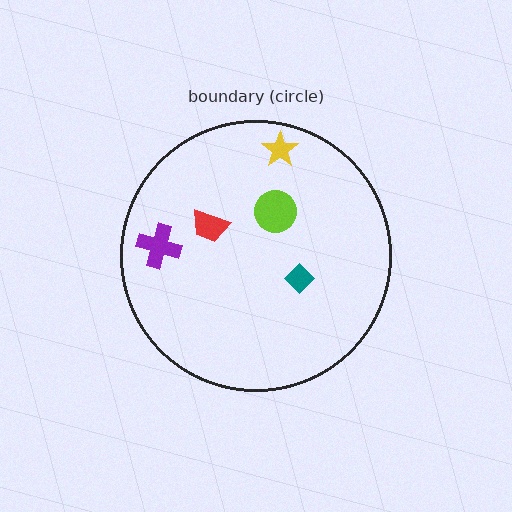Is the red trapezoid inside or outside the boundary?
Inside.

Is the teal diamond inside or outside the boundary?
Inside.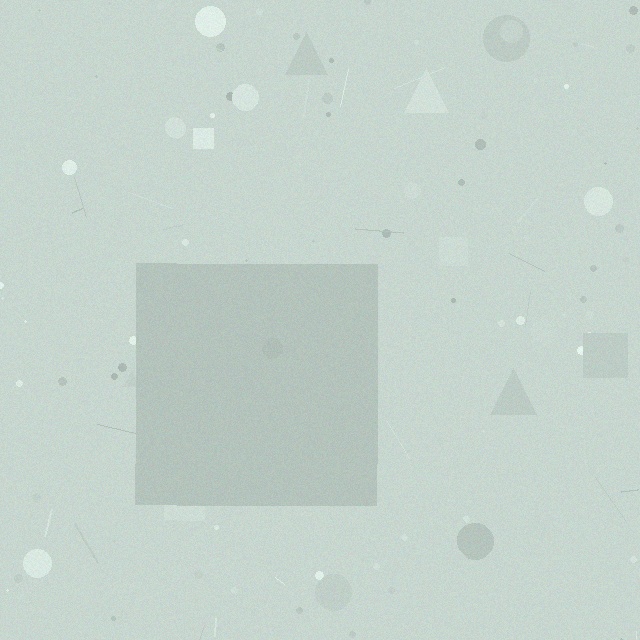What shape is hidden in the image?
A square is hidden in the image.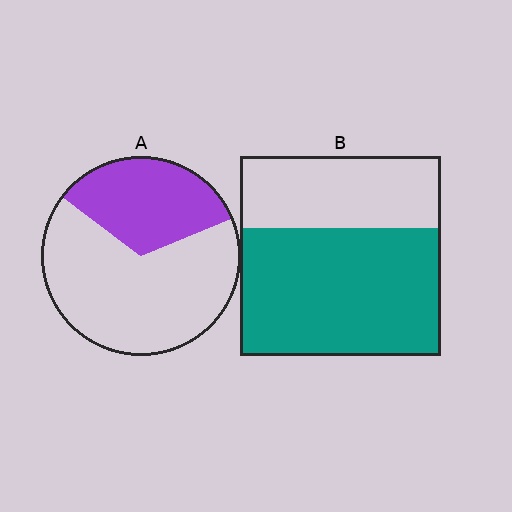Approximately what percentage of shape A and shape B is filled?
A is approximately 35% and B is approximately 65%.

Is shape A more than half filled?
No.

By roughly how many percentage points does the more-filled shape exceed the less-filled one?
By roughly 30 percentage points (B over A).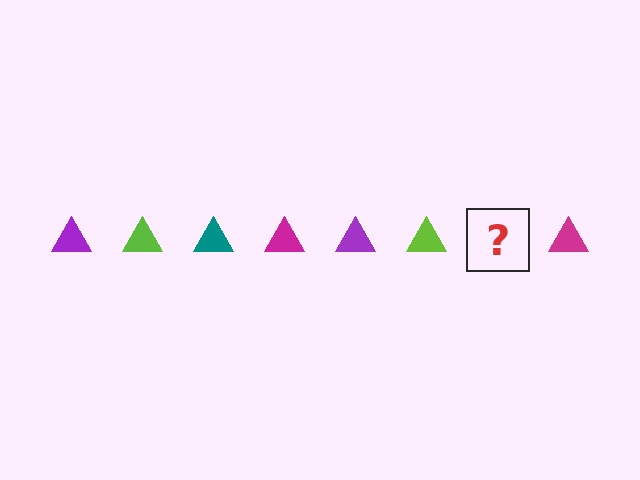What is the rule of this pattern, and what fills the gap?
The rule is that the pattern cycles through purple, lime, teal, magenta triangles. The gap should be filled with a teal triangle.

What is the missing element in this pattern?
The missing element is a teal triangle.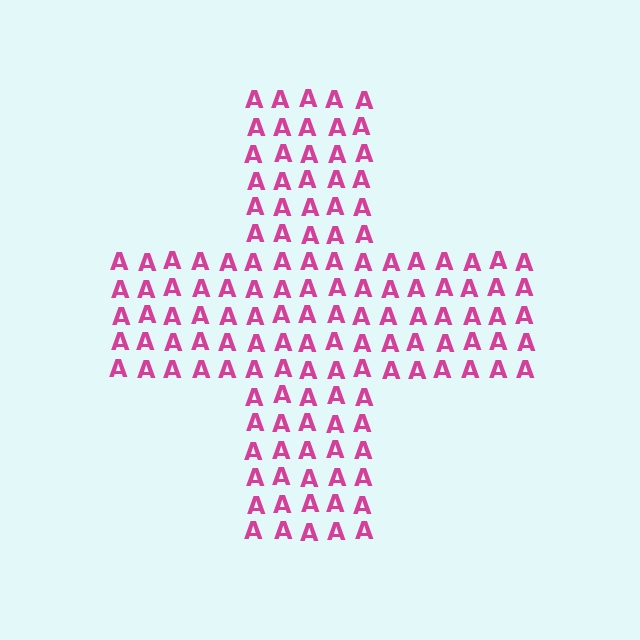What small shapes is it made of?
It is made of small letter A's.